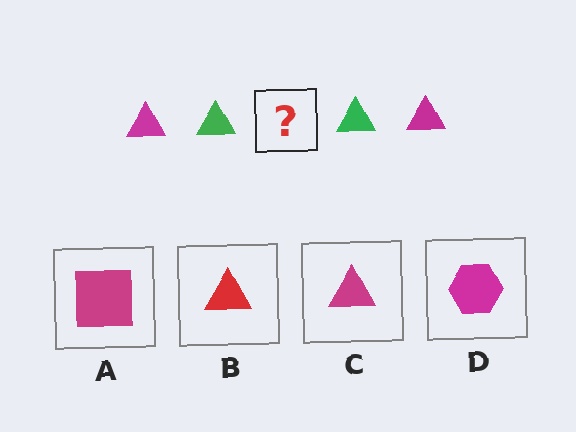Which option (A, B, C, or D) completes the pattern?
C.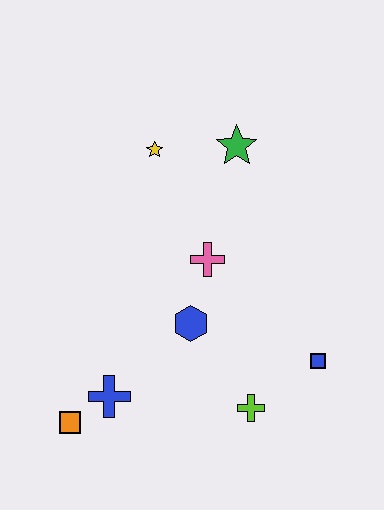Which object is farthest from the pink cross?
The orange square is farthest from the pink cross.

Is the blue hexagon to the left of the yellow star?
No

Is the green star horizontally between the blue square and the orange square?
Yes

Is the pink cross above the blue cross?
Yes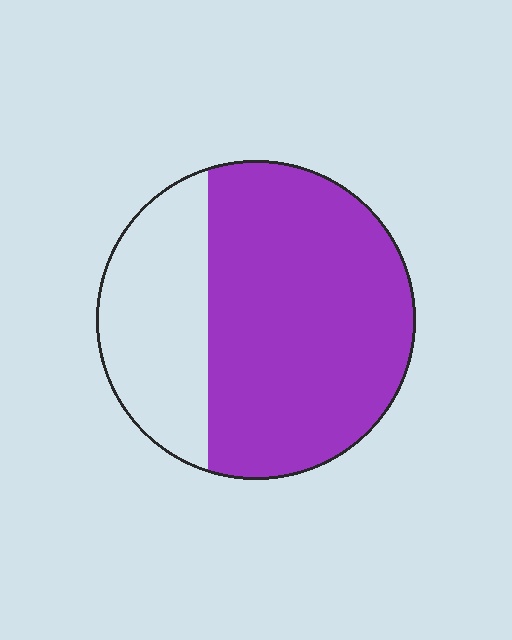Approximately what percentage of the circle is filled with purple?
Approximately 70%.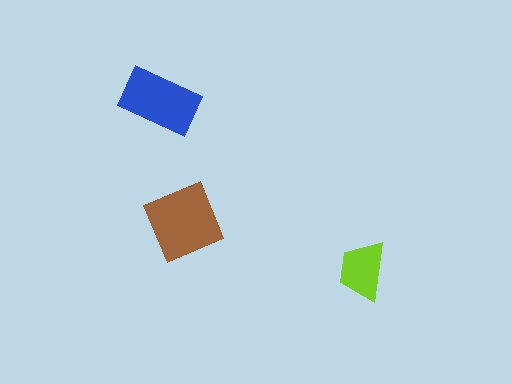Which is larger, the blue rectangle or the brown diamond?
The brown diamond.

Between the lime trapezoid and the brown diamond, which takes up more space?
The brown diamond.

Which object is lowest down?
The lime trapezoid is bottommost.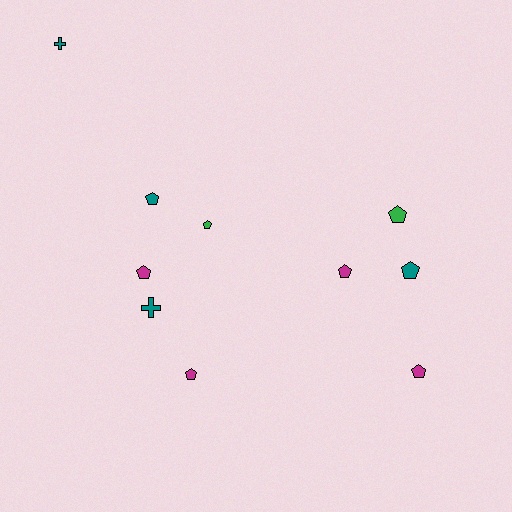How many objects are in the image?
There are 10 objects.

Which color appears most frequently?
Teal, with 4 objects.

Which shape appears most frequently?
Pentagon, with 8 objects.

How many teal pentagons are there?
There are 2 teal pentagons.